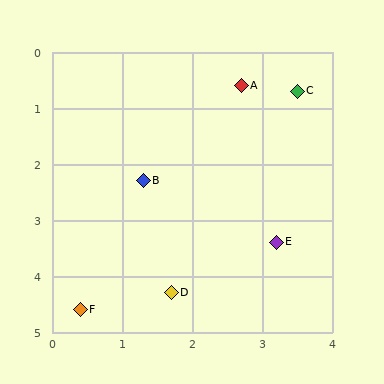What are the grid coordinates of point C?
Point C is at approximately (3.5, 0.7).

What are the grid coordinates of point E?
Point E is at approximately (3.2, 3.4).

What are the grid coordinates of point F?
Point F is at approximately (0.4, 4.6).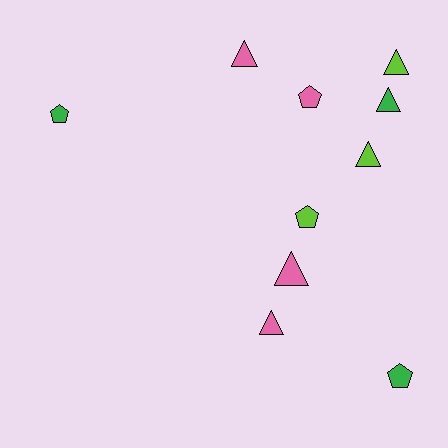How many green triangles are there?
There is 1 green triangle.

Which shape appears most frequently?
Triangle, with 6 objects.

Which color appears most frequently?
Pink, with 4 objects.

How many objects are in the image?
There are 10 objects.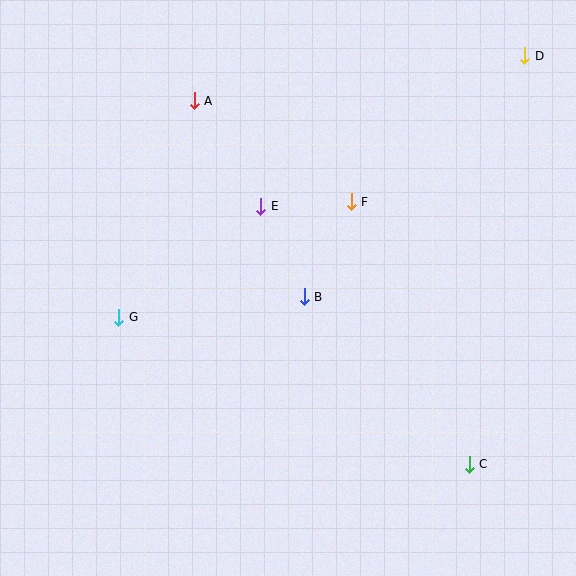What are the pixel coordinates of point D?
Point D is at (525, 56).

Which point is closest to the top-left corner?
Point A is closest to the top-left corner.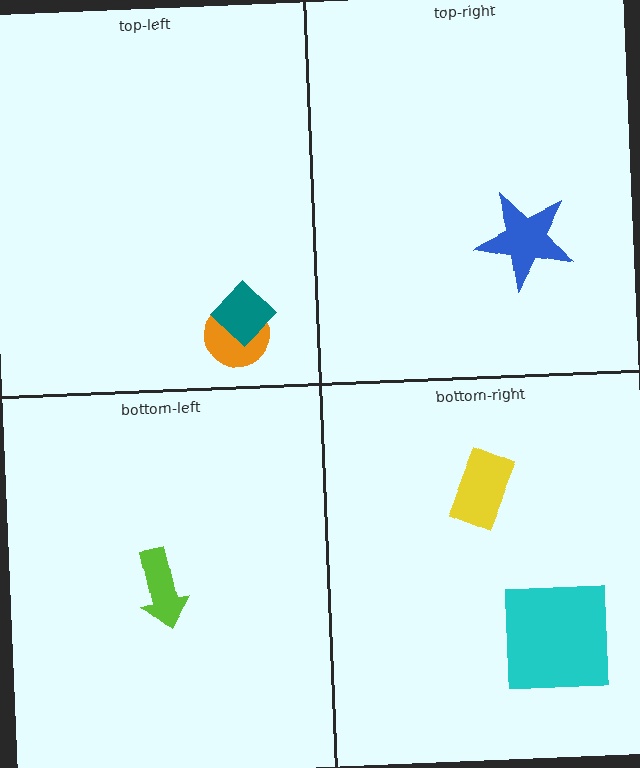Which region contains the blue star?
The top-right region.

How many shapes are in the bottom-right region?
2.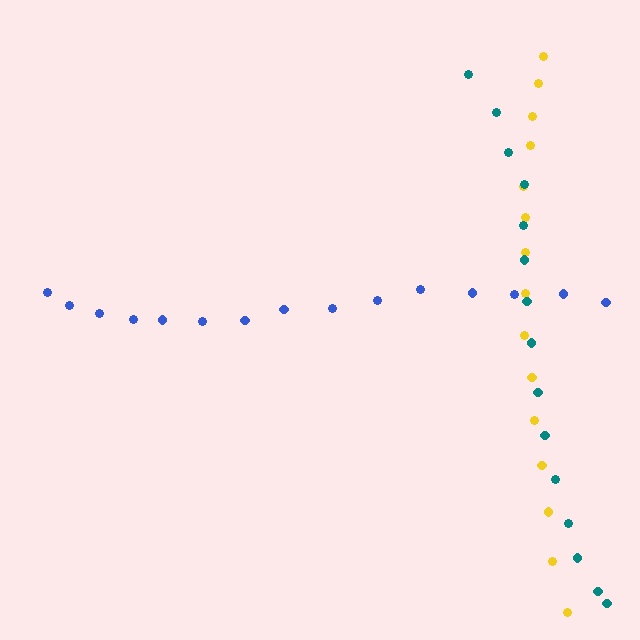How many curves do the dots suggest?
There are 3 distinct paths.